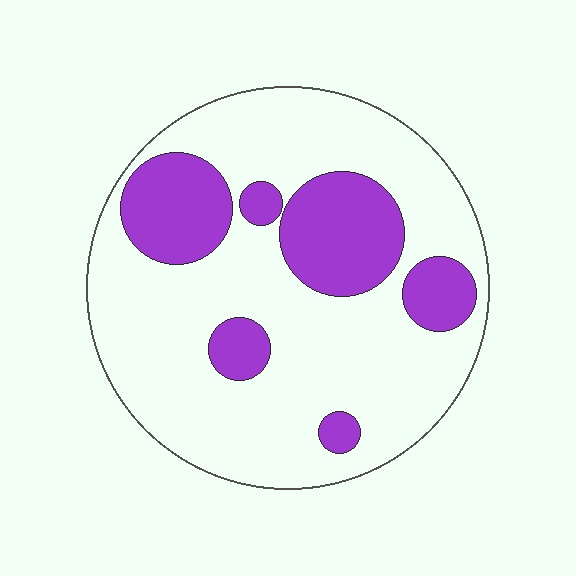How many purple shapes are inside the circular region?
6.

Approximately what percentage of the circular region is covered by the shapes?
Approximately 25%.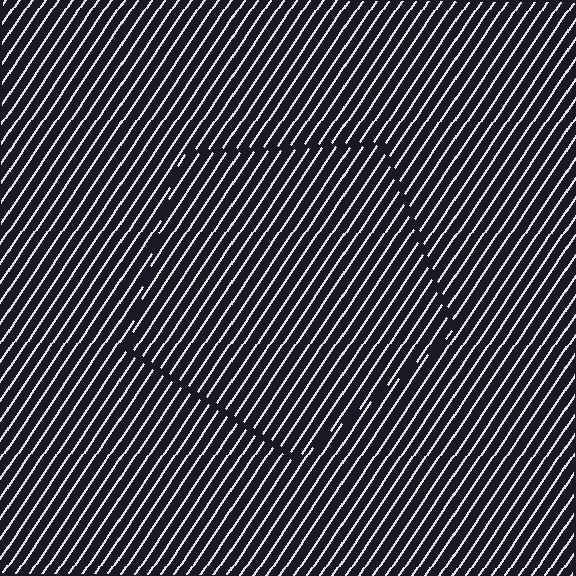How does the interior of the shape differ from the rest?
The interior of the shape contains the same grating, shifted by half a period — the contour is defined by the phase discontinuity where line-ends from the inner and outer gratings abut.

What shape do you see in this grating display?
An illusory pentagon. The interior of the shape contains the same grating, shifted by half a period — the contour is defined by the phase discontinuity where line-ends from the inner and outer gratings abut.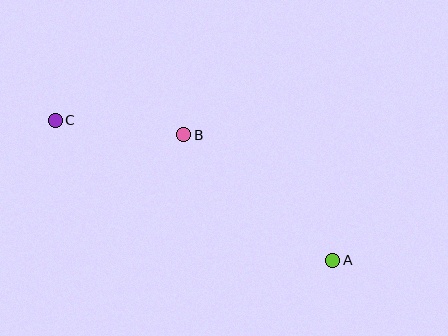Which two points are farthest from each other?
Points A and C are farthest from each other.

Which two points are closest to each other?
Points B and C are closest to each other.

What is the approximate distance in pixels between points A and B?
The distance between A and B is approximately 195 pixels.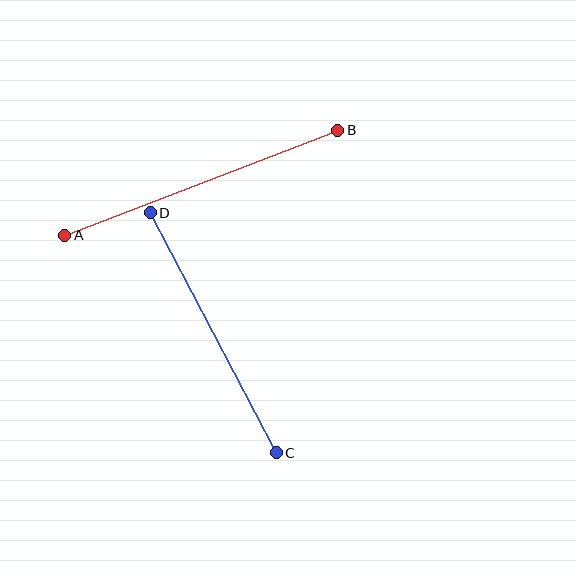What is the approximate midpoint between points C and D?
The midpoint is at approximately (213, 333) pixels.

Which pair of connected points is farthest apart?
Points A and B are farthest apart.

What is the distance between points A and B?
The distance is approximately 292 pixels.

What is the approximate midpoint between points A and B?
The midpoint is at approximately (201, 183) pixels.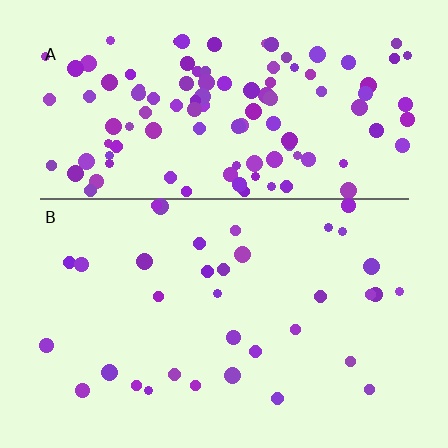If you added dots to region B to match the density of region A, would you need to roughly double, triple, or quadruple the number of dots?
Approximately triple.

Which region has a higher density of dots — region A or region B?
A (the top).